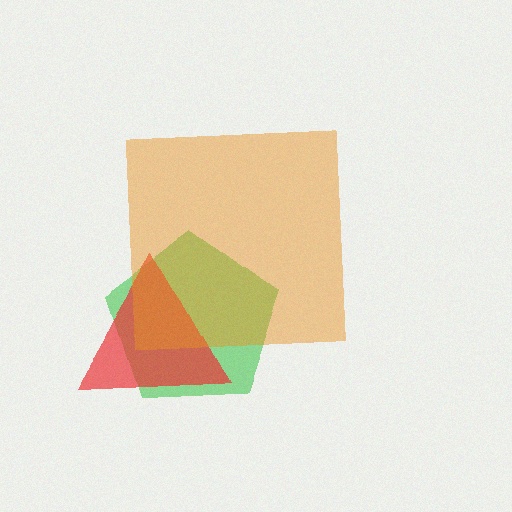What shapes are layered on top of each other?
The layered shapes are: a green pentagon, a red triangle, an orange square.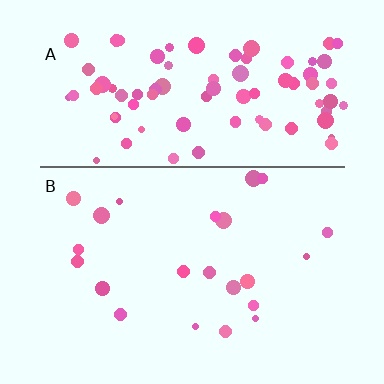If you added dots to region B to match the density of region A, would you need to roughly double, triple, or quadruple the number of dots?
Approximately quadruple.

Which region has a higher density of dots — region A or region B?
A (the top).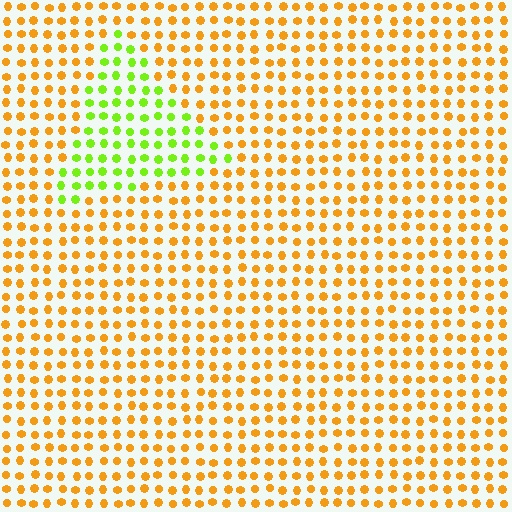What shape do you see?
I see a triangle.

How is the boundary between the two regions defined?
The boundary is defined purely by a slight shift in hue (about 57 degrees). Spacing, size, and orientation are identical on both sides.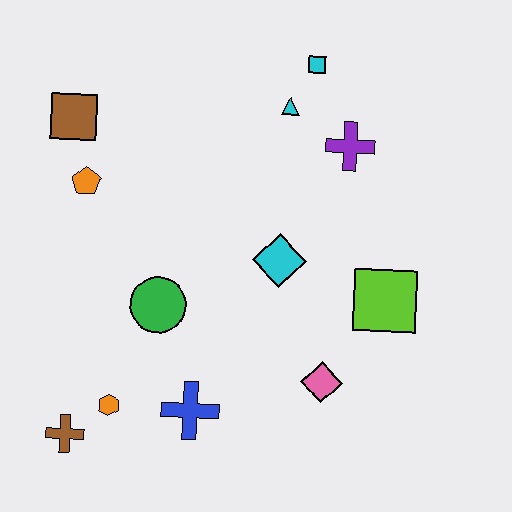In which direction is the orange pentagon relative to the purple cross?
The orange pentagon is to the left of the purple cross.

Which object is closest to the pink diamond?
The lime square is closest to the pink diamond.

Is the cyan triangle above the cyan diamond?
Yes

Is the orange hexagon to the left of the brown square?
No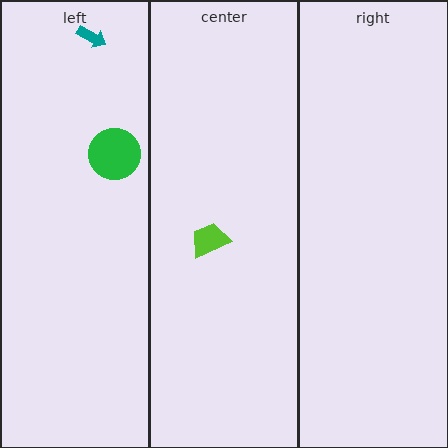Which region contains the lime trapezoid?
The center region.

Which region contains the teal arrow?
The left region.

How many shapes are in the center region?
1.